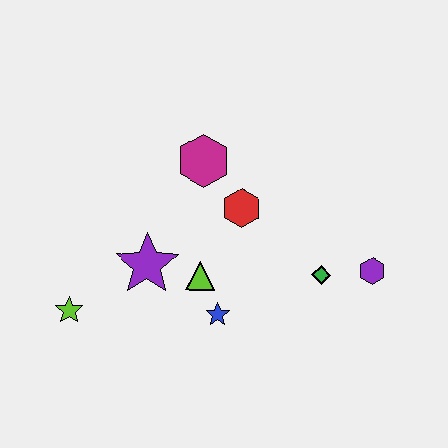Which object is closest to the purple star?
The lime triangle is closest to the purple star.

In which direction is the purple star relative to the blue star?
The purple star is to the left of the blue star.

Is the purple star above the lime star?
Yes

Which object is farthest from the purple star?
The purple hexagon is farthest from the purple star.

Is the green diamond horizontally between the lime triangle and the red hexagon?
No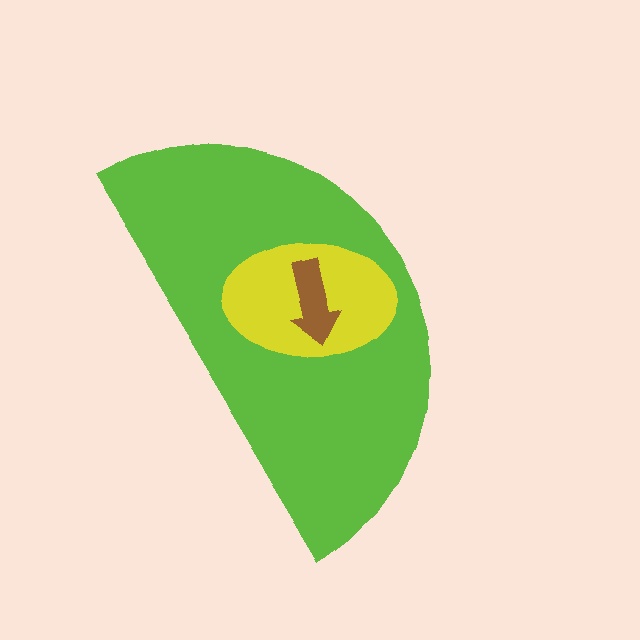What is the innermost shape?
The brown arrow.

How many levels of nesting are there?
3.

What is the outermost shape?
The lime semicircle.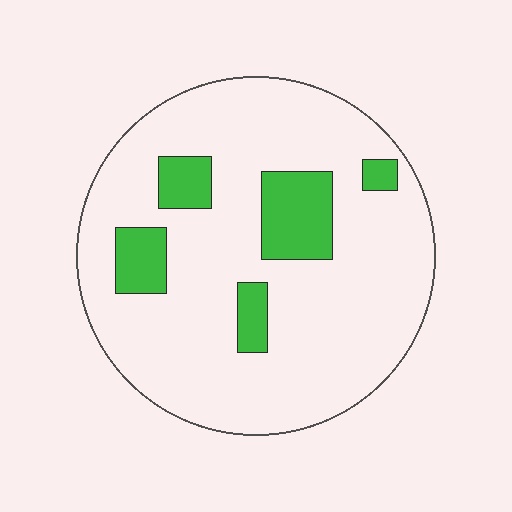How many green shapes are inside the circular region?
5.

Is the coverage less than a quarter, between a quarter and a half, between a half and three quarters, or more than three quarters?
Less than a quarter.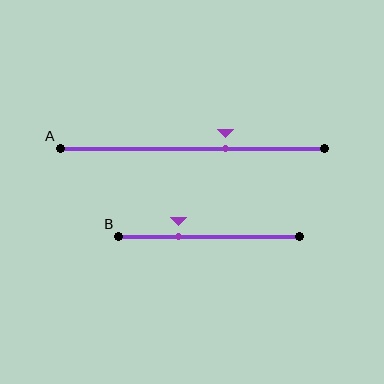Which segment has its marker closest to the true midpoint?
Segment A has its marker closest to the true midpoint.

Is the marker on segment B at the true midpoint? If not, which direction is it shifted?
No, the marker on segment B is shifted to the left by about 17% of the segment length.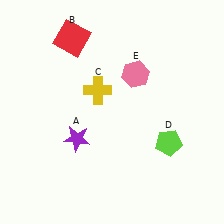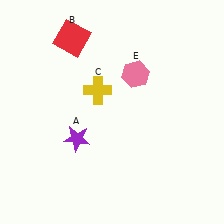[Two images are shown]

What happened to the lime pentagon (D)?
The lime pentagon (D) was removed in Image 2. It was in the bottom-right area of Image 1.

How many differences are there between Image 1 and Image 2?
There is 1 difference between the two images.